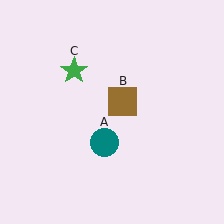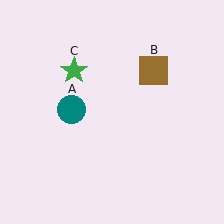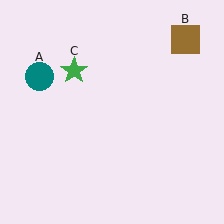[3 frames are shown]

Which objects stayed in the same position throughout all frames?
Green star (object C) remained stationary.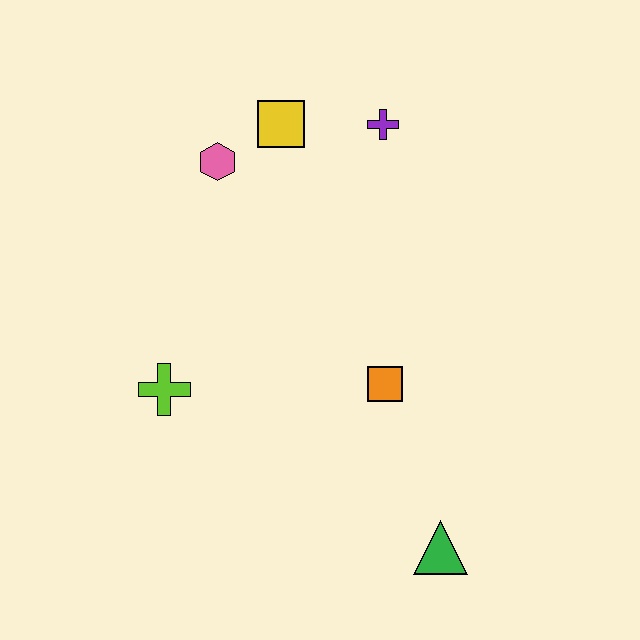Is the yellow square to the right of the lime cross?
Yes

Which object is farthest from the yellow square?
The green triangle is farthest from the yellow square.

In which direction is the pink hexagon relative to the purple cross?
The pink hexagon is to the left of the purple cross.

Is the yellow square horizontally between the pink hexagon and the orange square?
Yes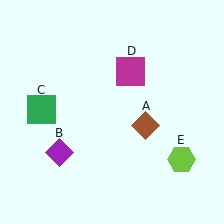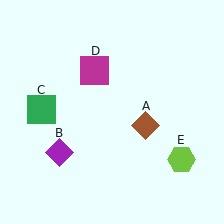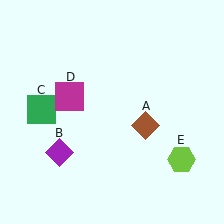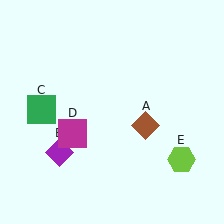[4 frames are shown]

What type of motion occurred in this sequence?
The magenta square (object D) rotated counterclockwise around the center of the scene.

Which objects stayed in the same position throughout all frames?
Brown diamond (object A) and purple diamond (object B) and green square (object C) and lime hexagon (object E) remained stationary.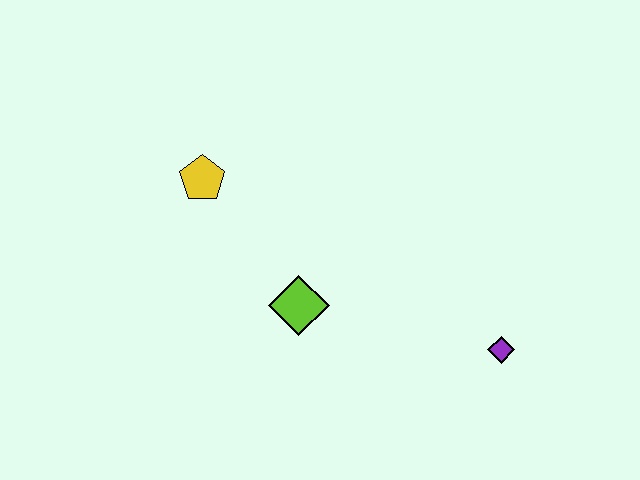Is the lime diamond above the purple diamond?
Yes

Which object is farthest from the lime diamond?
The purple diamond is farthest from the lime diamond.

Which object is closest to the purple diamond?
The lime diamond is closest to the purple diamond.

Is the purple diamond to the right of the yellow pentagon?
Yes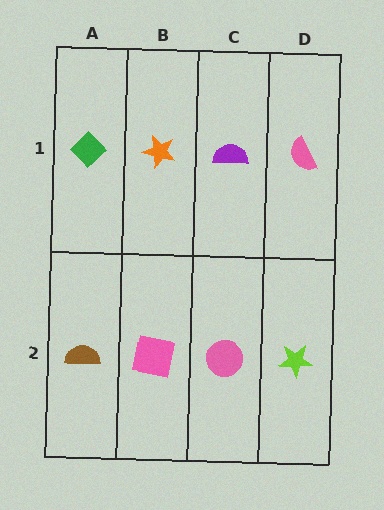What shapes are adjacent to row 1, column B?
A pink square (row 2, column B), a green diamond (row 1, column A), a purple semicircle (row 1, column C).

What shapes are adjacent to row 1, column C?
A pink circle (row 2, column C), an orange star (row 1, column B), a pink semicircle (row 1, column D).